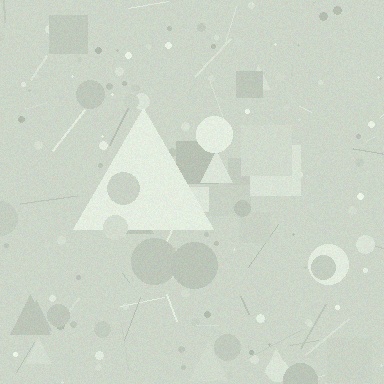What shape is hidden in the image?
A triangle is hidden in the image.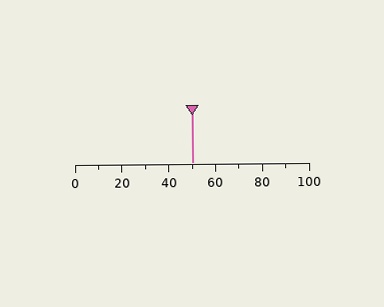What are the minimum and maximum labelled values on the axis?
The axis runs from 0 to 100.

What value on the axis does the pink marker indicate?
The marker indicates approximately 50.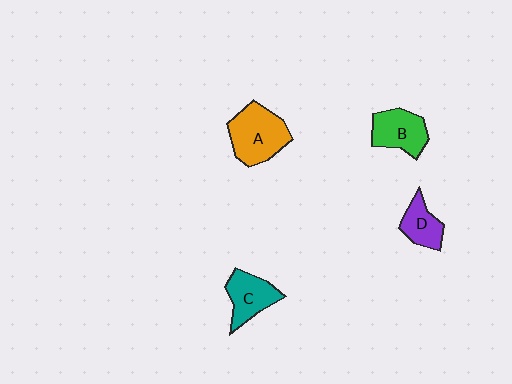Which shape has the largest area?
Shape A (orange).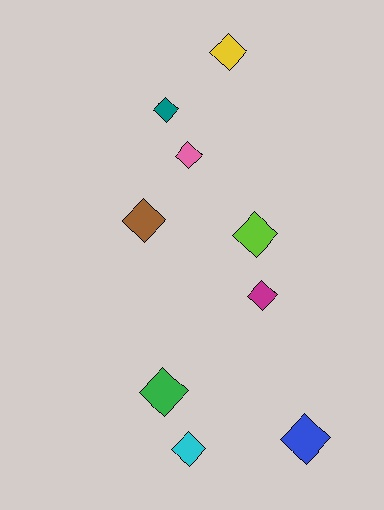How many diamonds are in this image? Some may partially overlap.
There are 9 diamonds.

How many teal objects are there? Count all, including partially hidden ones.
There is 1 teal object.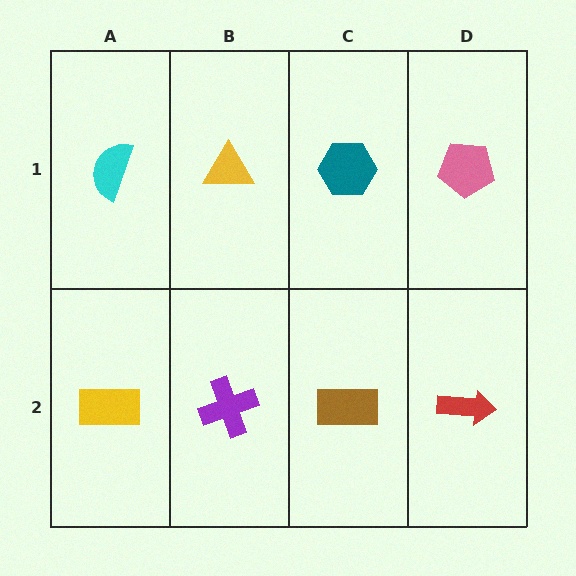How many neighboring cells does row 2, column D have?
2.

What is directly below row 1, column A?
A yellow rectangle.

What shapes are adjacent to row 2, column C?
A teal hexagon (row 1, column C), a purple cross (row 2, column B), a red arrow (row 2, column D).